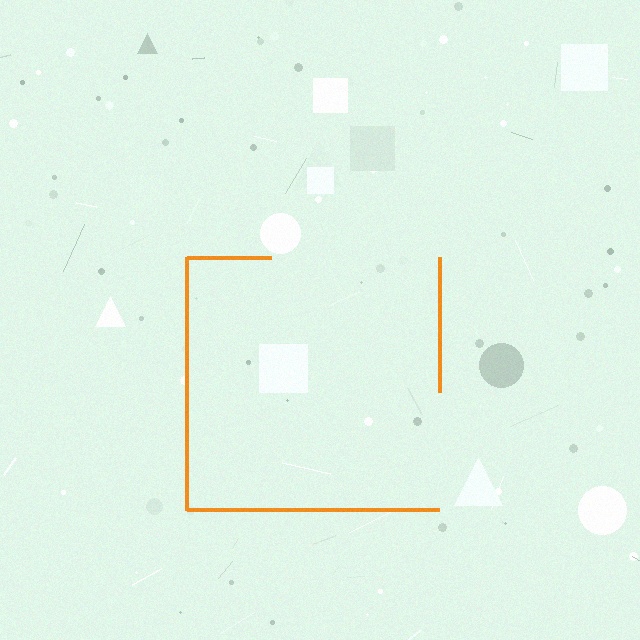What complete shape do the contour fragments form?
The contour fragments form a square.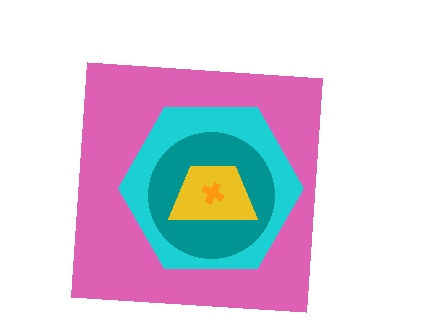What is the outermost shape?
The pink square.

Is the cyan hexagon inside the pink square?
Yes.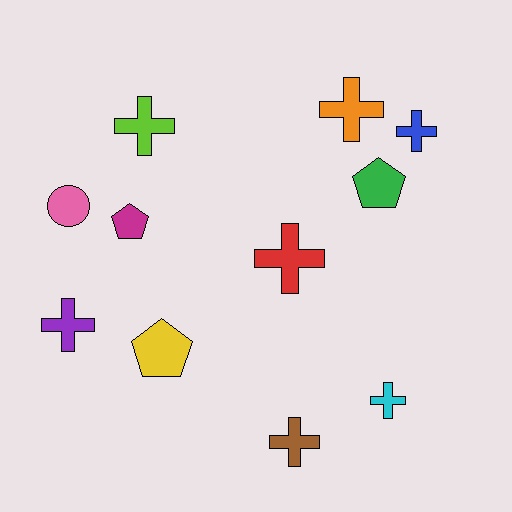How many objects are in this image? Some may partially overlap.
There are 11 objects.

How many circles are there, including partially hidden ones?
There is 1 circle.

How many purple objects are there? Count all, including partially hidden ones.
There is 1 purple object.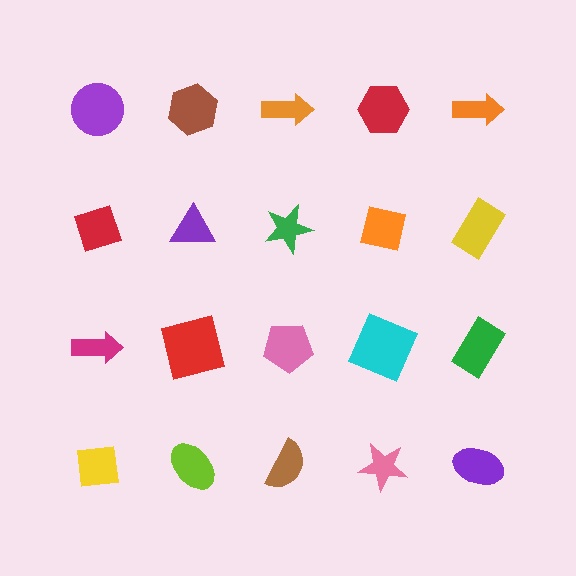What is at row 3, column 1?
A magenta arrow.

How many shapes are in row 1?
5 shapes.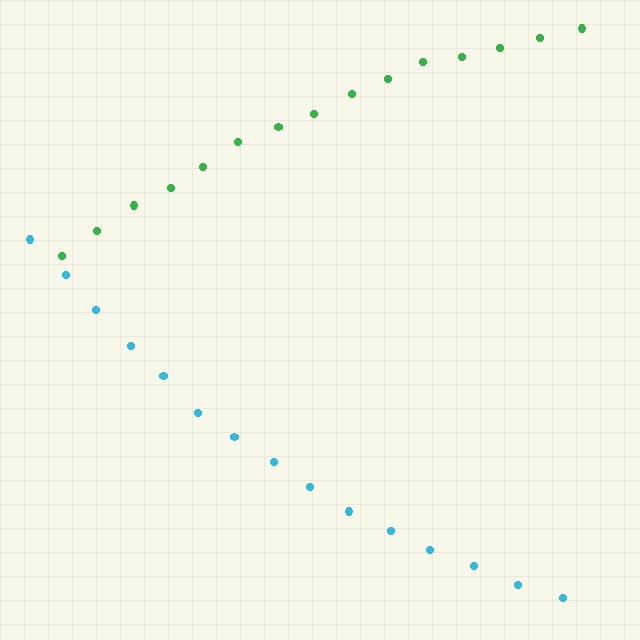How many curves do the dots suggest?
There are 2 distinct paths.